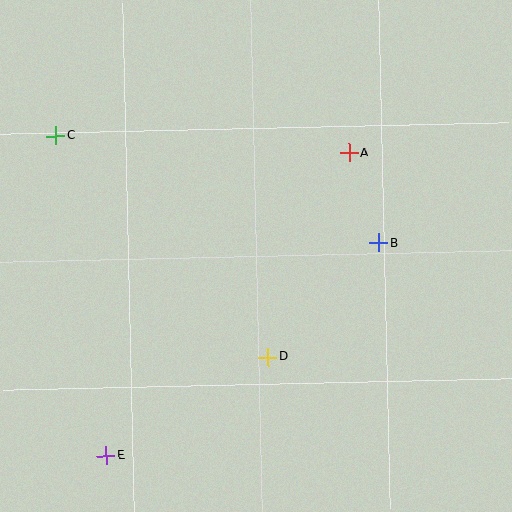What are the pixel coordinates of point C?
Point C is at (56, 136).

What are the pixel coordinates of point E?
Point E is at (106, 456).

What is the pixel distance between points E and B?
The distance between E and B is 346 pixels.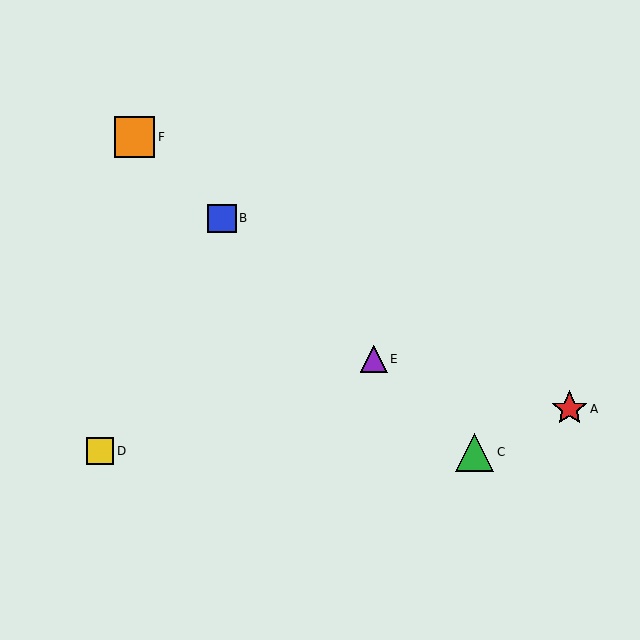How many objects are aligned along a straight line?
4 objects (B, C, E, F) are aligned along a straight line.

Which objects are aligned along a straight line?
Objects B, C, E, F are aligned along a straight line.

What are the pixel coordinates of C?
Object C is at (475, 452).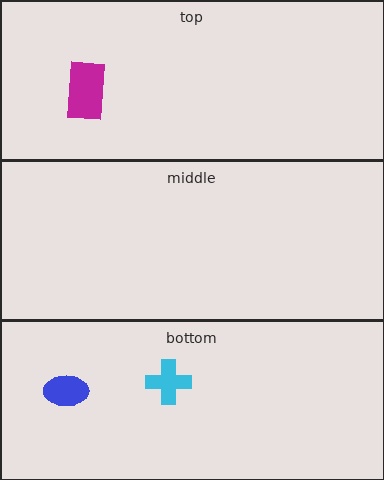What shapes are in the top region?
The magenta rectangle.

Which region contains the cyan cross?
The bottom region.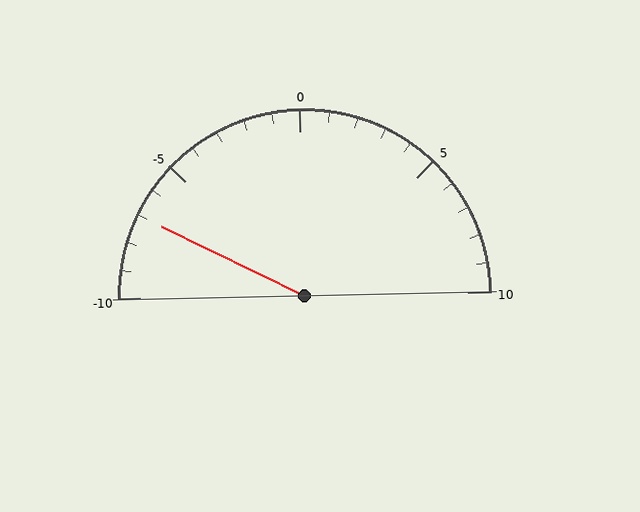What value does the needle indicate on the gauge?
The needle indicates approximately -7.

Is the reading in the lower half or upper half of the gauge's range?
The reading is in the lower half of the range (-10 to 10).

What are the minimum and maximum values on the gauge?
The gauge ranges from -10 to 10.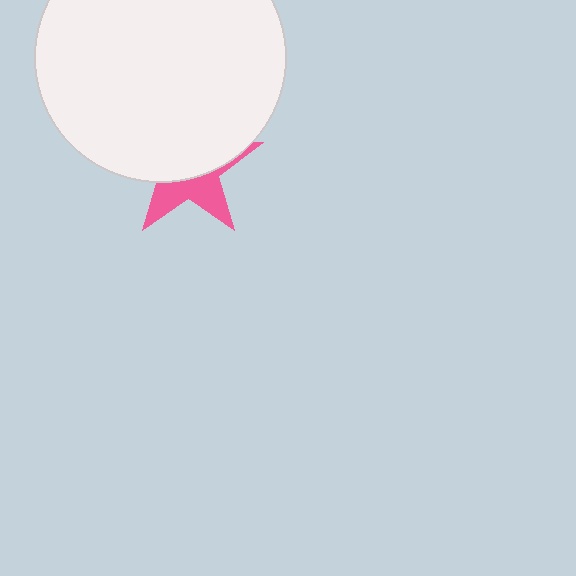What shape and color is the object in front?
The object in front is a white circle.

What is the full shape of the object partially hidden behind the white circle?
The partially hidden object is a pink star.